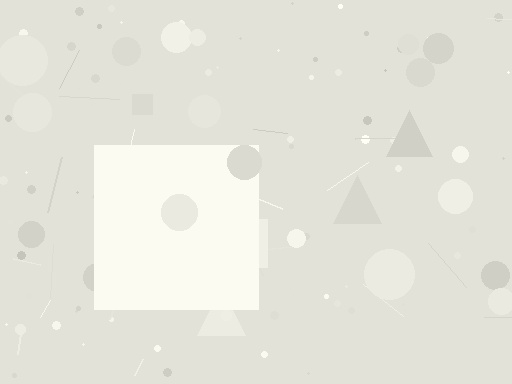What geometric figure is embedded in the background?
A square is embedded in the background.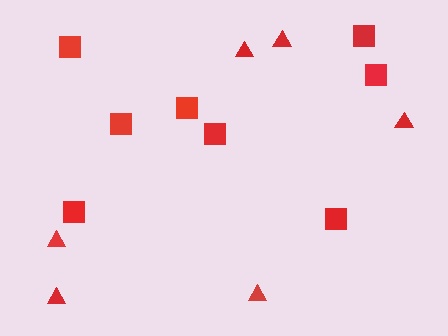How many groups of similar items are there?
There are 2 groups: one group of triangles (6) and one group of squares (8).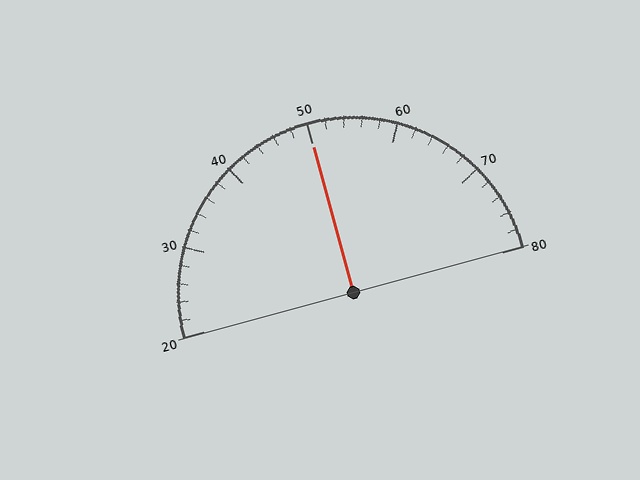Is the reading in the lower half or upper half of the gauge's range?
The reading is in the upper half of the range (20 to 80).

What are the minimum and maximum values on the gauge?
The gauge ranges from 20 to 80.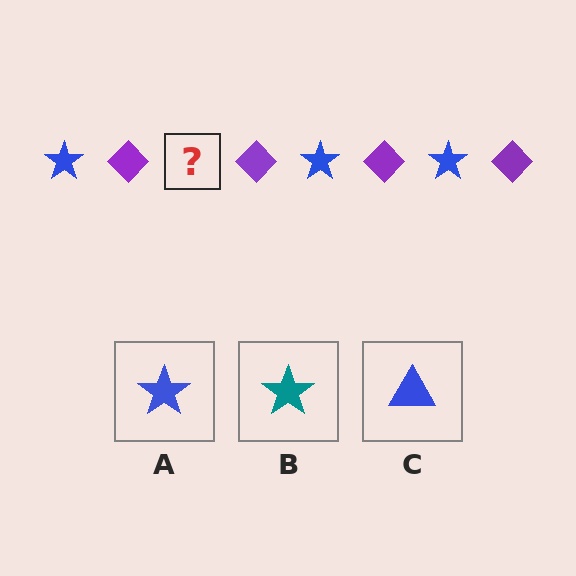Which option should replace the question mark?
Option A.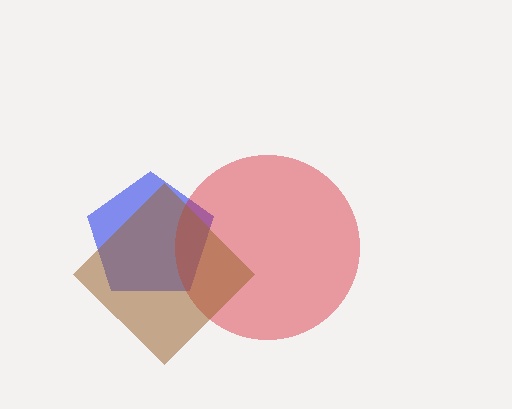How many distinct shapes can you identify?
There are 3 distinct shapes: a blue pentagon, a red circle, a brown diamond.